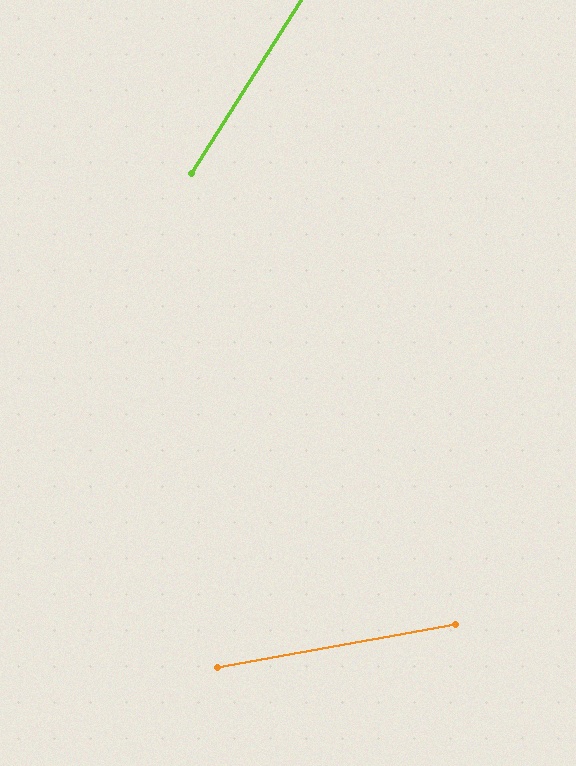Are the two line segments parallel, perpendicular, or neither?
Neither parallel nor perpendicular — they differ by about 48°.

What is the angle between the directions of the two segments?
Approximately 48 degrees.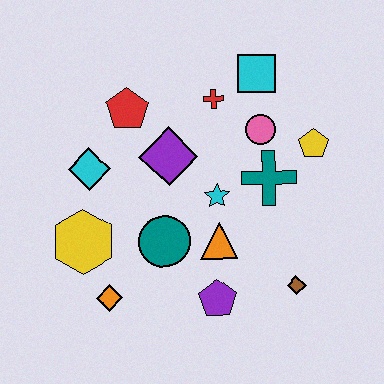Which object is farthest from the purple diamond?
The brown diamond is farthest from the purple diamond.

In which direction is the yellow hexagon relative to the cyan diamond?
The yellow hexagon is below the cyan diamond.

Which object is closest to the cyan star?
The orange triangle is closest to the cyan star.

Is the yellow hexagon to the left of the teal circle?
Yes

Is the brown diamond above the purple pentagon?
Yes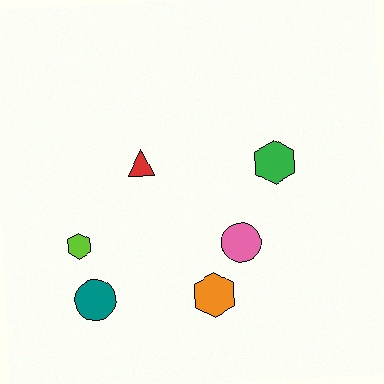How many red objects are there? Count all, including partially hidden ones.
There is 1 red object.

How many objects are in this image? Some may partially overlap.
There are 6 objects.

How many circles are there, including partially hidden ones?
There are 2 circles.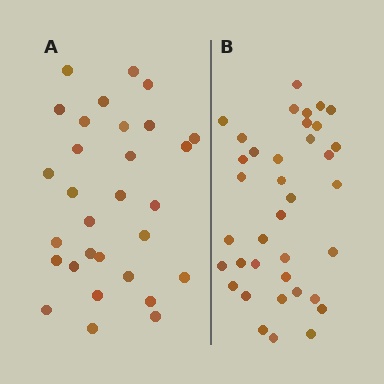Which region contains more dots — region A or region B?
Region B (the right region) has more dots.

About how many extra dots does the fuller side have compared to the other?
Region B has roughly 8 or so more dots than region A.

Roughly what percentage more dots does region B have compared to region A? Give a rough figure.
About 25% more.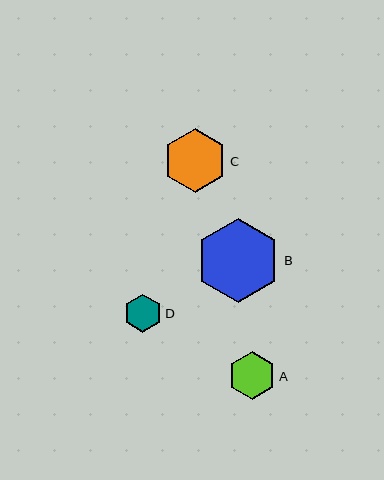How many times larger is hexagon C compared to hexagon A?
Hexagon C is approximately 1.3 times the size of hexagon A.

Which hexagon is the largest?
Hexagon B is the largest with a size of approximately 85 pixels.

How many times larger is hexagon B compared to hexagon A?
Hexagon B is approximately 1.8 times the size of hexagon A.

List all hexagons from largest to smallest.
From largest to smallest: B, C, A, D.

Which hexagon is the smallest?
Hexagon D is the smallest with a size of approximately 38 pixels.